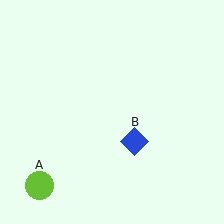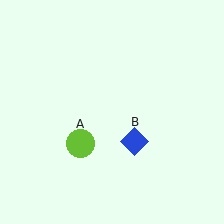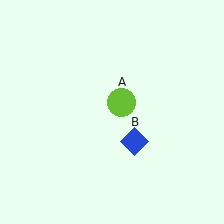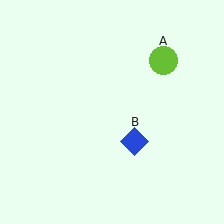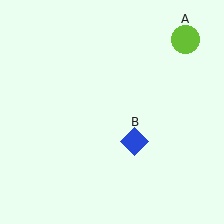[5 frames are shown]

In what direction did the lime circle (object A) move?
The lime circle (object A) moved up and to the right.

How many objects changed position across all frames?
1 object changed position: lime circle (object A).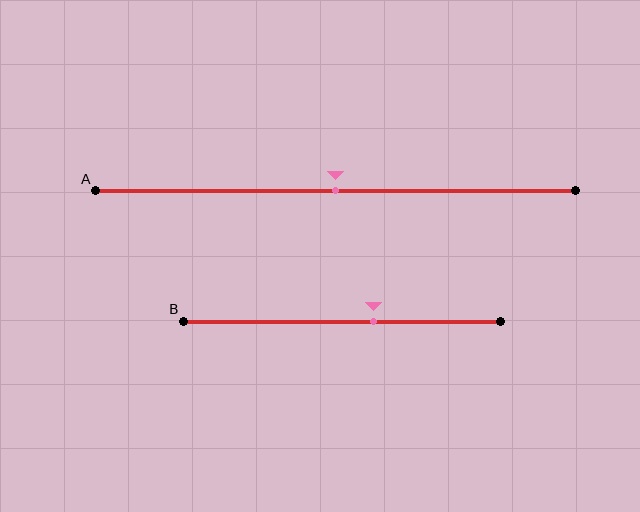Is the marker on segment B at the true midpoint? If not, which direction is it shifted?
No, the marker on segment B is shifted to the right by about 10% of the segment length.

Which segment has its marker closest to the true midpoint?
Segment A has its marker closest to the true midpoint.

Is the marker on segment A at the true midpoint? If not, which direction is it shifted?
Yes, the marker on segment A is at the true midpoint.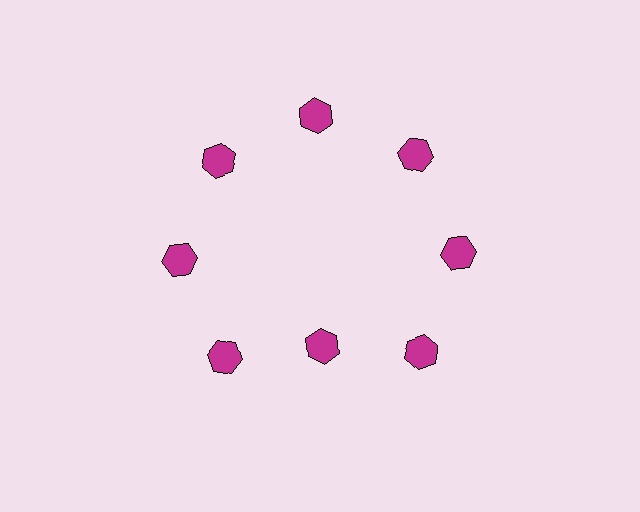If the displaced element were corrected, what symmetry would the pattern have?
It would have 8-fold rotational symmetry — the pattern would map onto itself every 45 degrees.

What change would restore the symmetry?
The symmetry would be restored by moving it outward, back onto the ring so that all 8 hexagons sit at equal angles and equal distance from the center.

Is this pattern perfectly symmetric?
No. The 8 magenta hexagons are arranged in a ring, but one element near the 6 o'clock position is pulled inward toward the center, breaking the 8-fold rotational symmetry.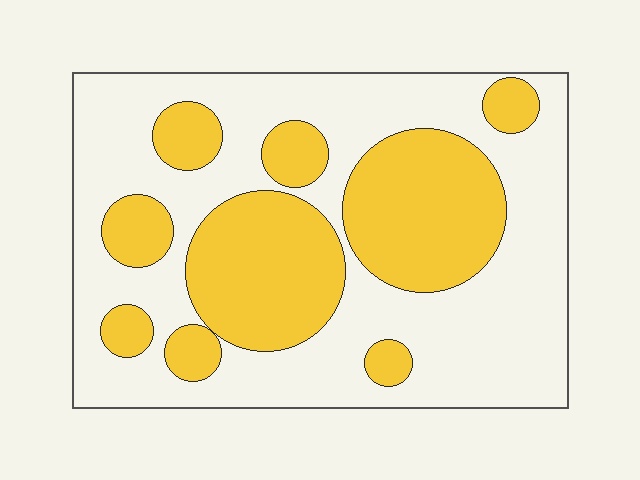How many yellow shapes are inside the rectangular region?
9.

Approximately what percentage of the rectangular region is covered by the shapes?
Approximately 40%.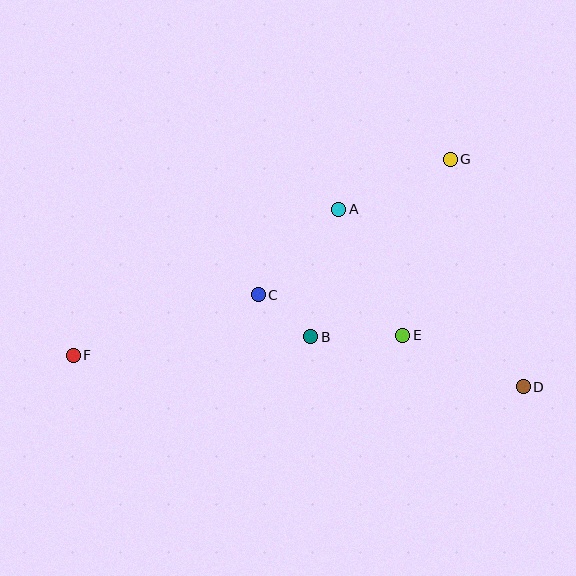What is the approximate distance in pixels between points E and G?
The distance between E and G is approximately 182 pixels.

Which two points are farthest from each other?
Points D and F are farthest from each other.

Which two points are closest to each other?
Points B and C are closest to each other.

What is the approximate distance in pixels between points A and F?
The distance between A and F is approximately 303 pixels.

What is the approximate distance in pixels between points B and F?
The distance between B and F is approximately 238 pixels.